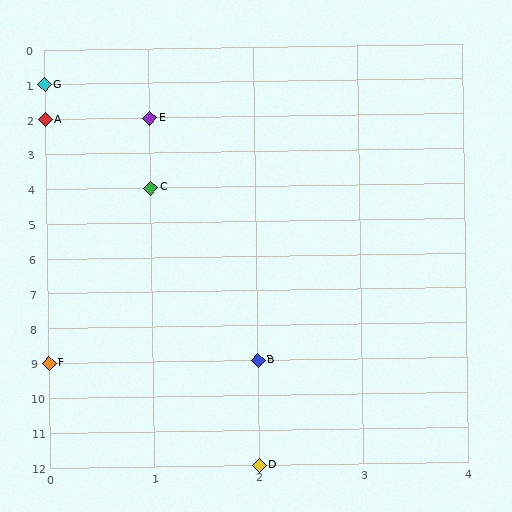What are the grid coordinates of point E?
Point E is at grid coordinates (1, 2).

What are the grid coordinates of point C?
Point C is at grid coordinates (1, 4).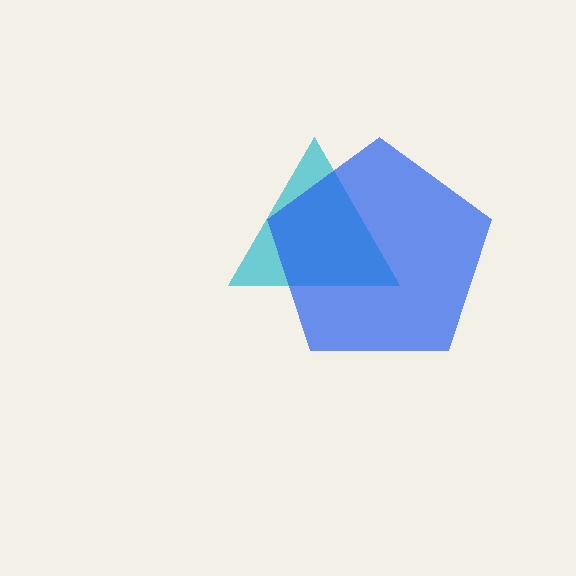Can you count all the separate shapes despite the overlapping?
Yes, there are 2 separate shapes.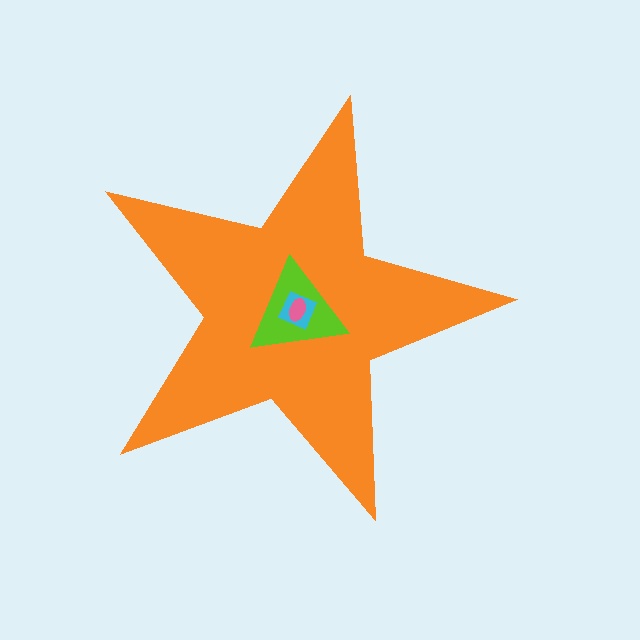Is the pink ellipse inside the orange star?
Yes.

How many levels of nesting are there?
4.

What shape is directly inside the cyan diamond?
The pink ellipse.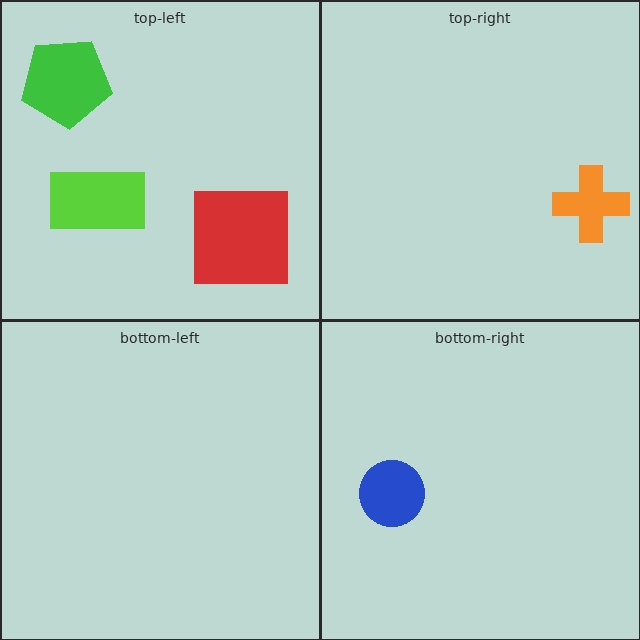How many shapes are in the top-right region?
1.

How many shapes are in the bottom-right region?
1.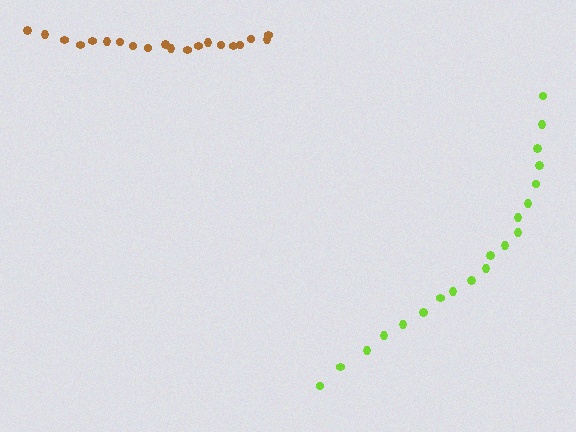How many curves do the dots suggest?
There are 2 distinct paths.